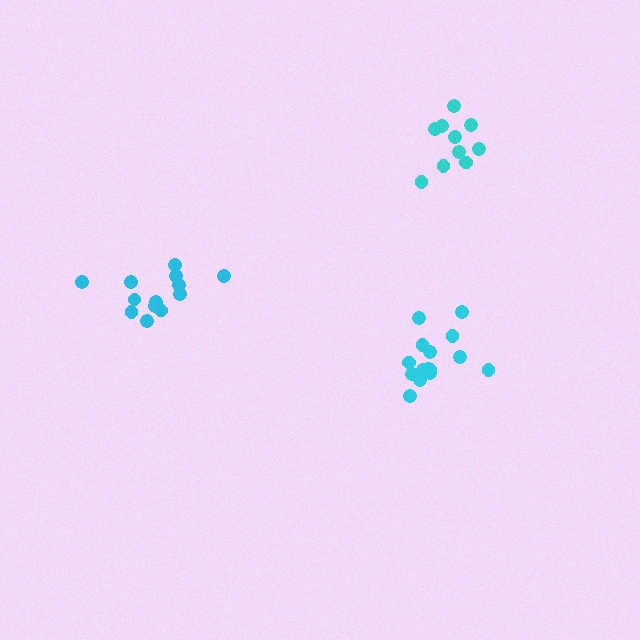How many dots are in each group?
Group 1: 15 dots, Group 2: 13 dots, Group 3: 10 dots (38 total).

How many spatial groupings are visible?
There are 3 spatial groupings.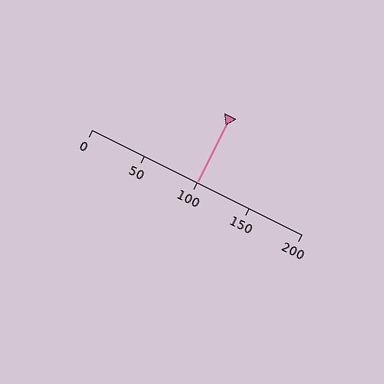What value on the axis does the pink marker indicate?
The marker indicates approximately 100.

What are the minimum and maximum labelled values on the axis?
The axis runs from 0 to 200.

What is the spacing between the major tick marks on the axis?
The major ticks are spaced 50 apart.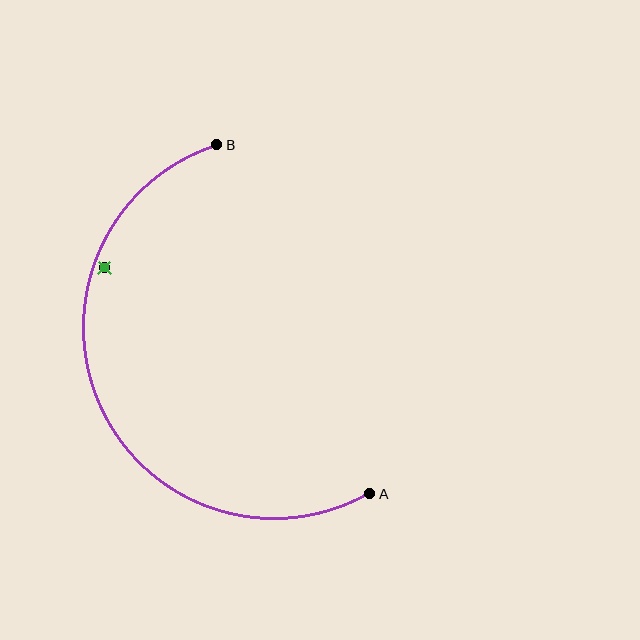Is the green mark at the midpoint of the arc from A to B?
No — the green mark does not lie on the arc at all. It sits slightly inside the curve.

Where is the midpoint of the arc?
The arc midpoint is the point on the curve farthest from the straight line joining A and B. It sits to the left of that line.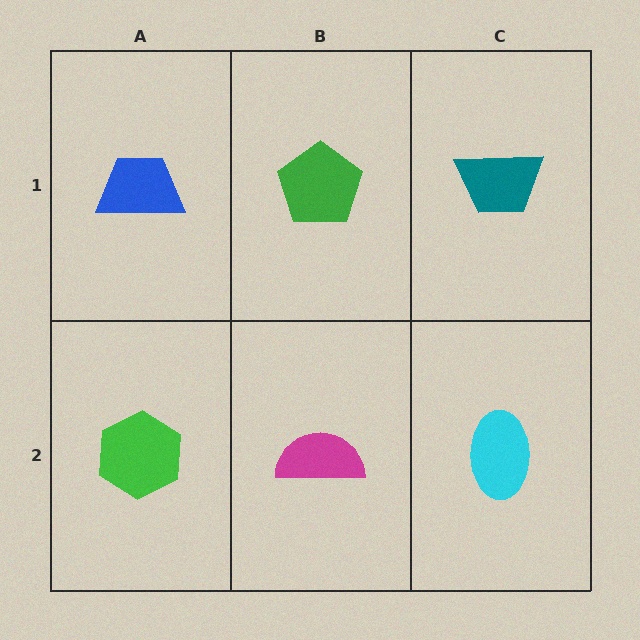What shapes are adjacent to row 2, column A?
A blue trapezoid (row 1, column A), a magenta semicircle (row 2, column B).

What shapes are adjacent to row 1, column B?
A magenta semicircle (row 2, column B), a blue trapezoid (row 1, column A), a teal trapezoid (row 1, column C).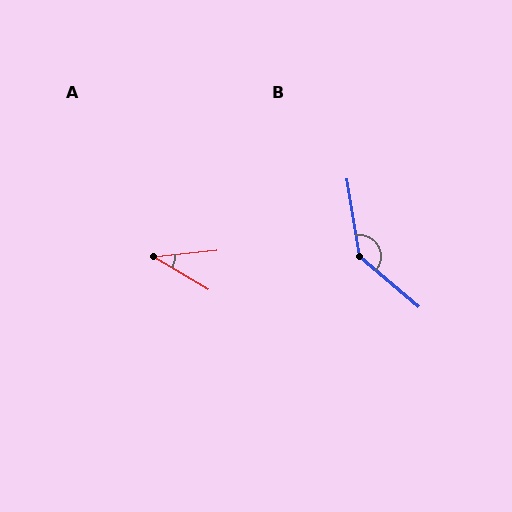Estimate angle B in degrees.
Approximately 139 degrees.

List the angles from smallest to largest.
A (37°), B (139°).